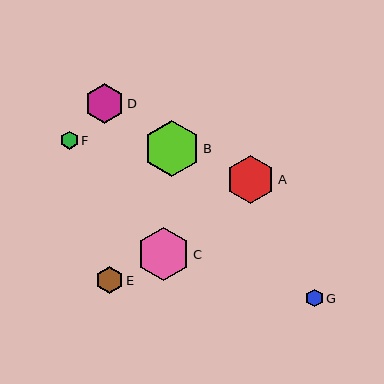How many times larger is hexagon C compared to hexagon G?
Hexagon C is approximately 3.1 times the size of hexagon G.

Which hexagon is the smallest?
Hexagon G is the smallest with a size of approximately 17 pixels.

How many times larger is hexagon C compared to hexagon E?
Hexagon C is approximately 1.9 times the size of hexagon E.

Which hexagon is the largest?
Hexagon B is the largest with a size of approximately 56 pixels.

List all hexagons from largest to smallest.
From largest to smallest: B, C, A, D, E, F, G.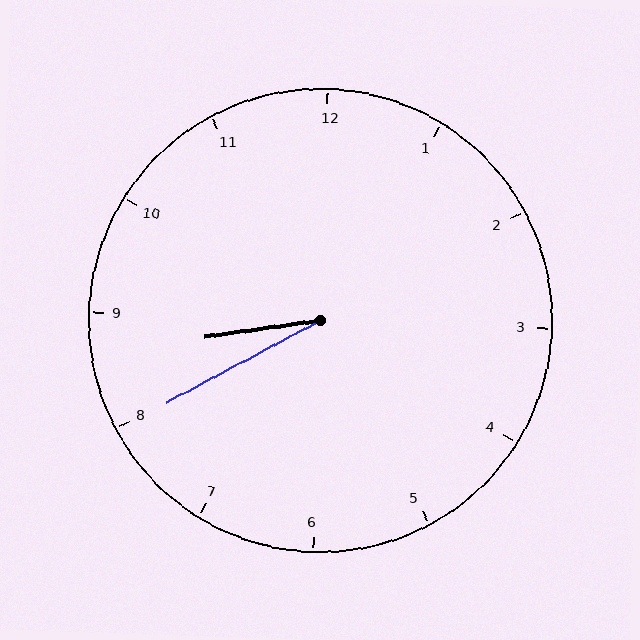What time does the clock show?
8:40.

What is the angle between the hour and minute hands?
Approximately 20 degrees.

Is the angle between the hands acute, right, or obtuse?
It is acute.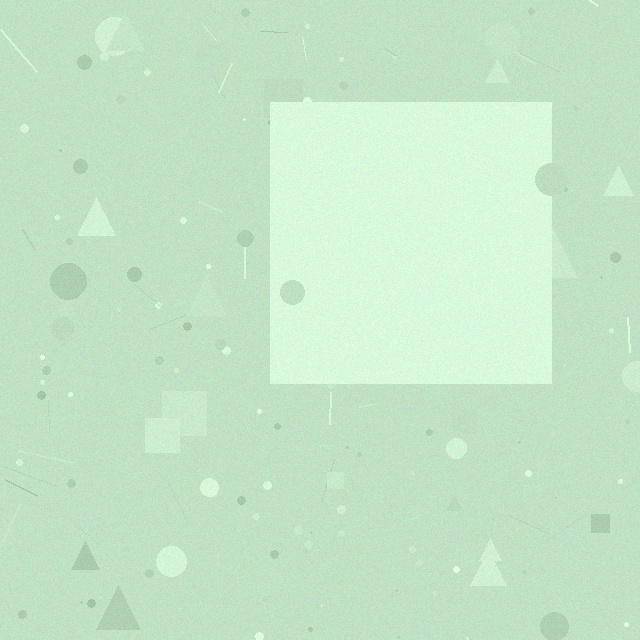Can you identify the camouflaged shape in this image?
The camouflaged shape is a square.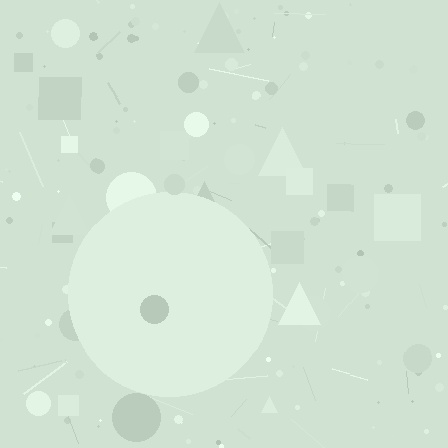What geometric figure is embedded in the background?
A circle is embedded in the background.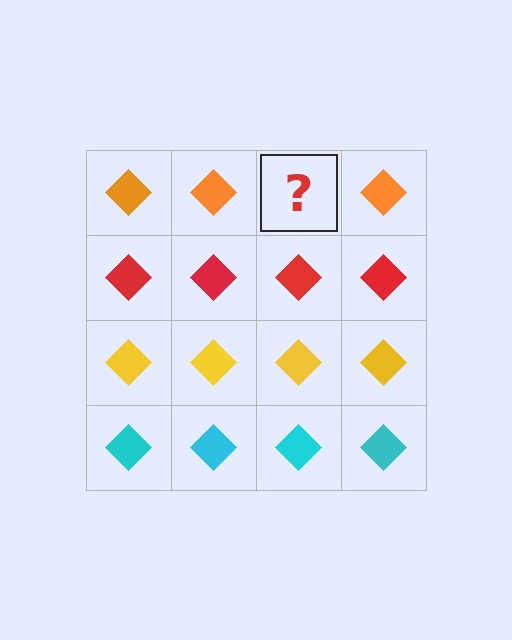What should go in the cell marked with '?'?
The missing cell should contain an orange diamond.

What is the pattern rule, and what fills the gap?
The rule is that each row has a consistent color. The gap should be filled with an orange diamond.